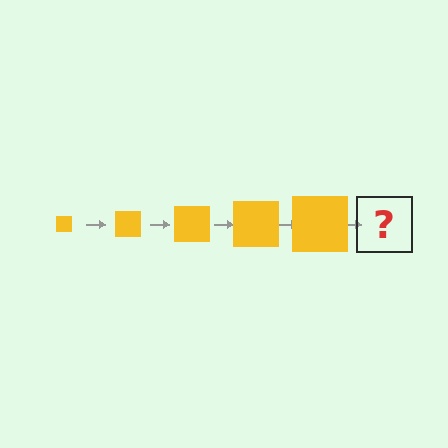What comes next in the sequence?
The next element should be a yellow square, larger than the previous one.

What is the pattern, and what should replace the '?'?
The pattern is that the square gets progressively larger each step. The '?' should be a yellow square, larger than the previous one.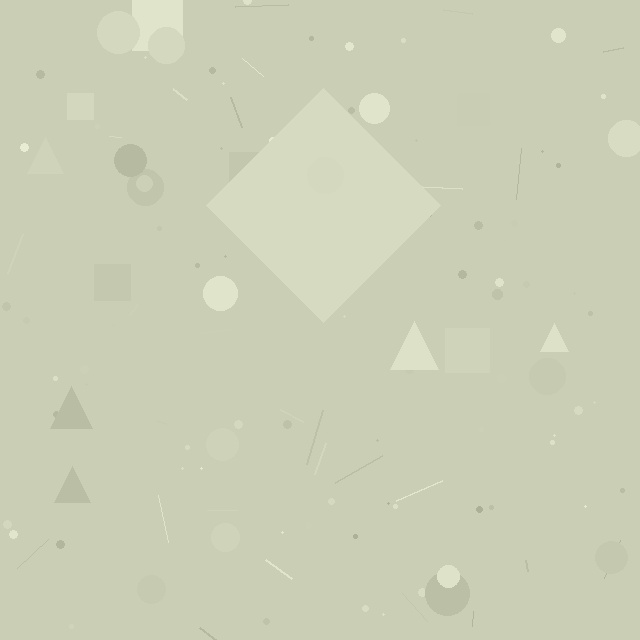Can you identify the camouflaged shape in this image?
The camouflaged shape is a diamond.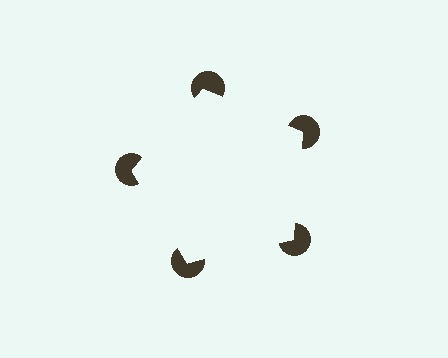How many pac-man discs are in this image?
There are 5 — one at each vertex of the illusory pentagon.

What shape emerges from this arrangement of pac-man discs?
An illusory pentagon — its edges are inferred from the aligned wedge cuts in the pac-man discs, not physically drawn.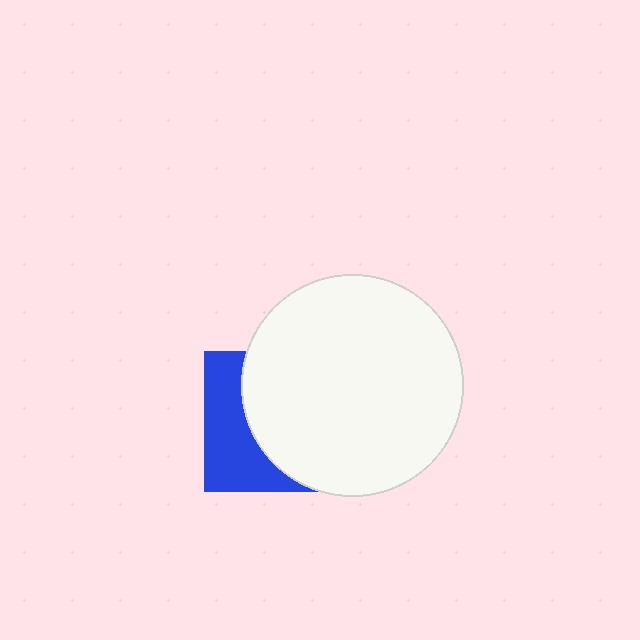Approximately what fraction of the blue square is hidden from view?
Roughly 62% of the blue square is hidden behind the white circle.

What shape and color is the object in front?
The object in front is a white circle.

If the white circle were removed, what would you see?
You would see the complete blue square.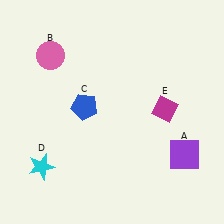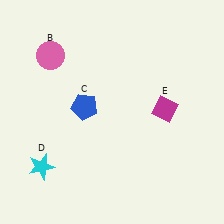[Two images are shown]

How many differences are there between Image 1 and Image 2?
There is 1 difference between the two images.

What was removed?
The purple square (A) was removed in Image 2.